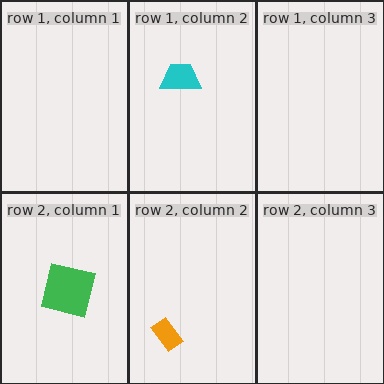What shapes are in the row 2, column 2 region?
The orange rectangle.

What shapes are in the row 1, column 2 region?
The cyan trapezoid.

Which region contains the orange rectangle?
The row 2, column 2 region.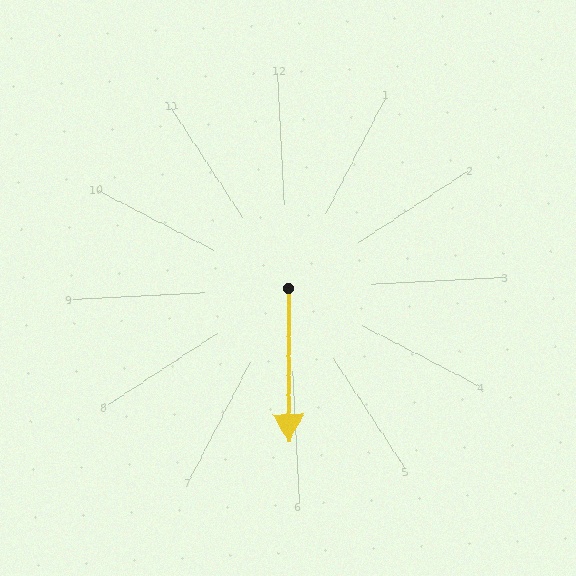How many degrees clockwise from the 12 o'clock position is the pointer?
Approximately 183 degrees.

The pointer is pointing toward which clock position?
Roughly 6 o'clock.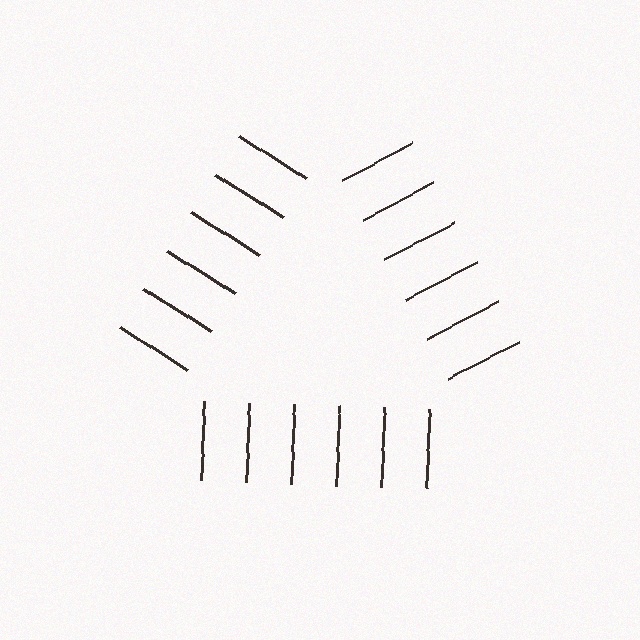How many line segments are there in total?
18 — 6 along each of the 3 edges.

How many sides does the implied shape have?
3 sides — the line-ends trace a triangle.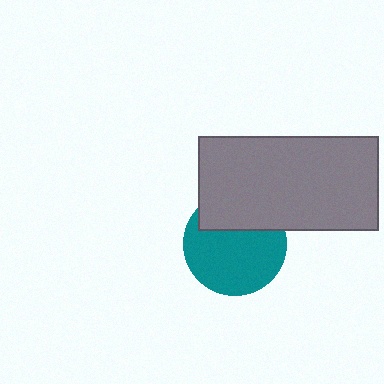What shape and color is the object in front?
The object in front is a gray rectangle.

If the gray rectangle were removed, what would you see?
You would see the complete teal circle.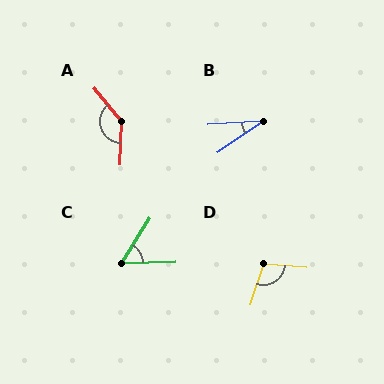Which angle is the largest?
A, at approximately 138 degrees.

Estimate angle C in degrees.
Approximately 57 degrees.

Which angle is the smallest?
B, at approximately 30 degrees.